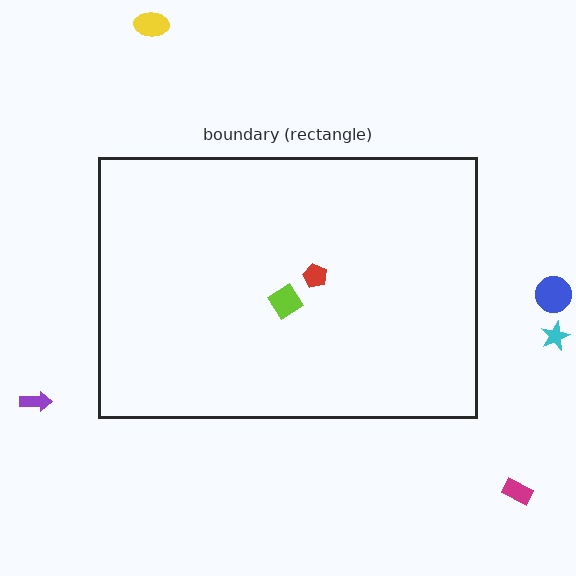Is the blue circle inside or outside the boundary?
Outside.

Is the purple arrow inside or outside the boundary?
Outside.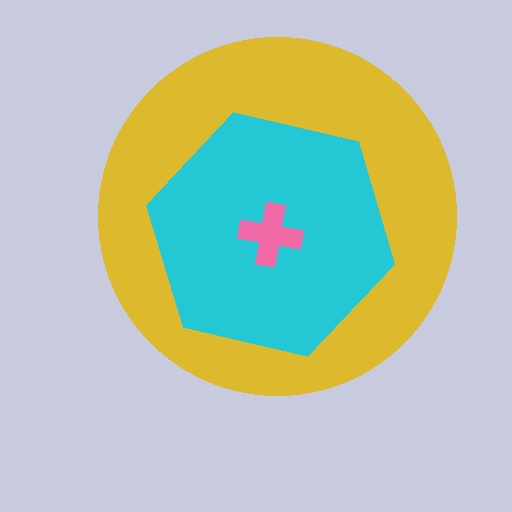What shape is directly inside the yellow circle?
The cyan hexagon.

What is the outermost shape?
The yellow circle.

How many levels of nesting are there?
3.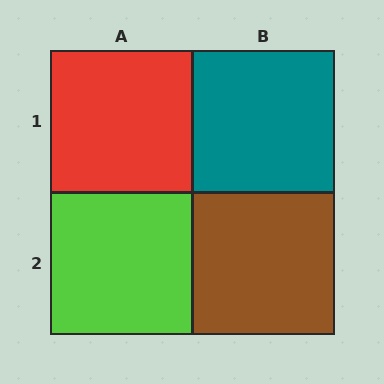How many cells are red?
1 cell is red.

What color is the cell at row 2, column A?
Lime.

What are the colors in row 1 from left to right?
Red, teal.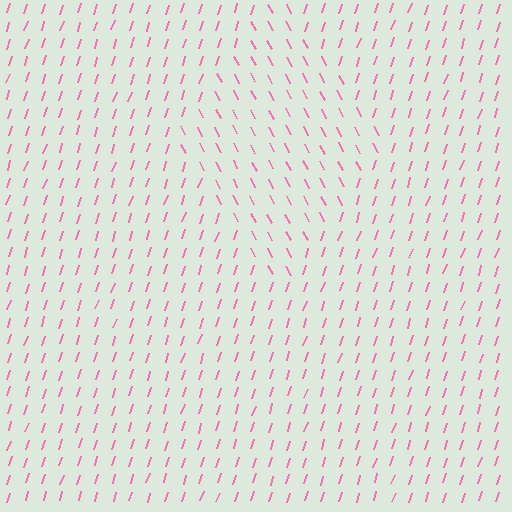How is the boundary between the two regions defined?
The boundary is defined purely by a change in line orientation (approximately 45 degrees difference). All lines are the same color and thickness.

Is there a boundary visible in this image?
Yes, there is a texture boundary formed by a change in line orientation.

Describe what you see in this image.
The image is filled with small pink line segments. A diamond region in the image has lines oriented differently from the surrounding lines, creating a visible texture boundary.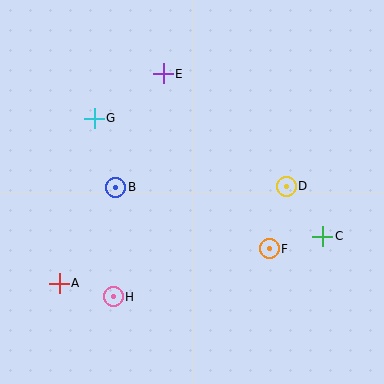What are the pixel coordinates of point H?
Point H is at (113, 297).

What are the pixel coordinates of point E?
Point E is at (163, 74).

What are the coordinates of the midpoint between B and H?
The midpoint between B and H is at (115, 242).